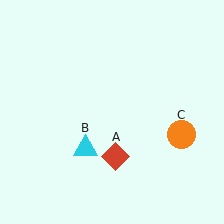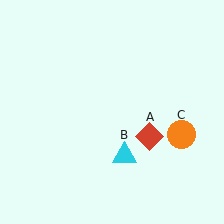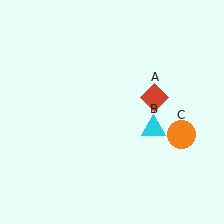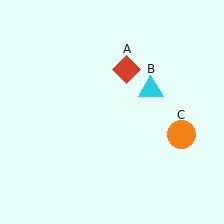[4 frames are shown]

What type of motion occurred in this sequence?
The red diamond (object A), cyan triangle (object B) rotated counterclockwise around the center of the scene.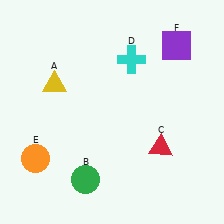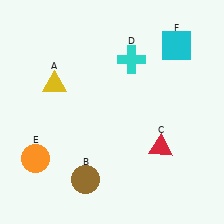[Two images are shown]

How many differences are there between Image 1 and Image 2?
There are 2 differences between the two images.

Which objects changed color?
B changed from green to brown. F changed from purple to cyan.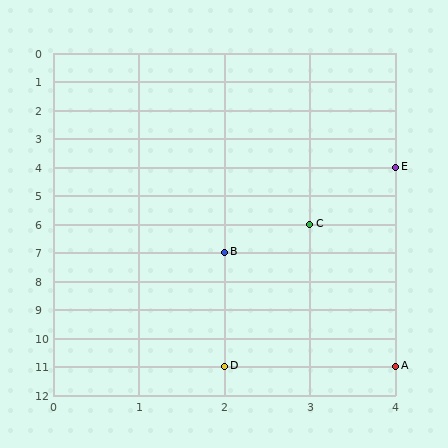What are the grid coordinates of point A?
Point A is at grid coordinates (4, 11).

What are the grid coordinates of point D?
Point D is at grid coordinates (2, 11).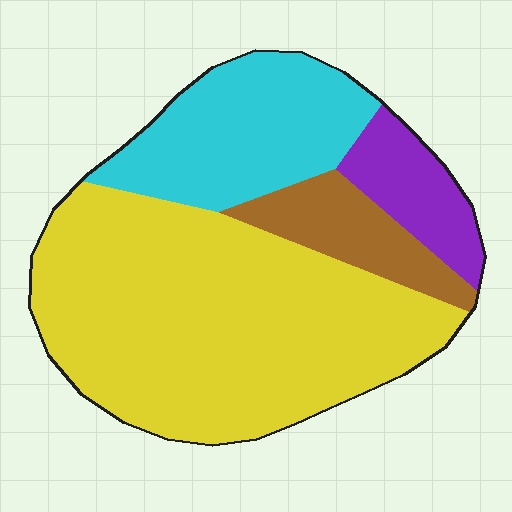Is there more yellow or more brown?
Yellow.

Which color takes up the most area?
Yellow, at roughly 60%.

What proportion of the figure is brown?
Brown takes up about one tenth (1/10) of the figure.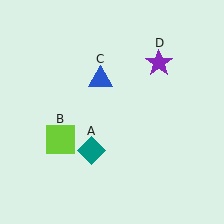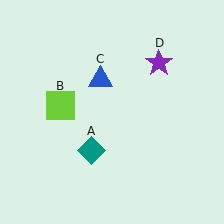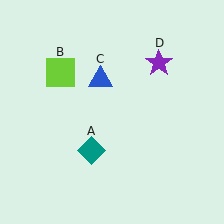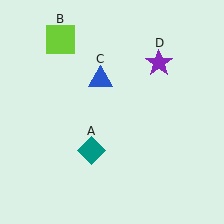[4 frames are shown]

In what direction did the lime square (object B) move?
The lime square (object B) moved up.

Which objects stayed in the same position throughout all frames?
Teal diamond (object A) and blue triangle (object C) and purple star (object D) remained stationary.